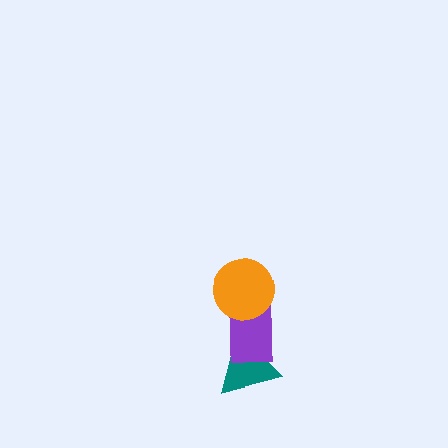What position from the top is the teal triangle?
The teal triangle is 3rd from the top.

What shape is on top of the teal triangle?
The purple rectangle is on top of the teal triangle.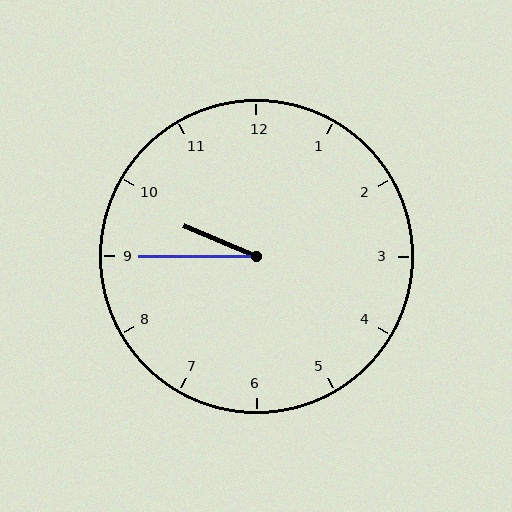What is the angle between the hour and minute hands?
Approximately 22 degrees.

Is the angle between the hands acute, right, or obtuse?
It is acute.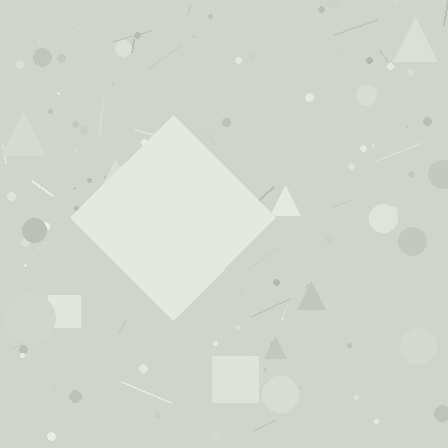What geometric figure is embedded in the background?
A diamond is embedded in the background.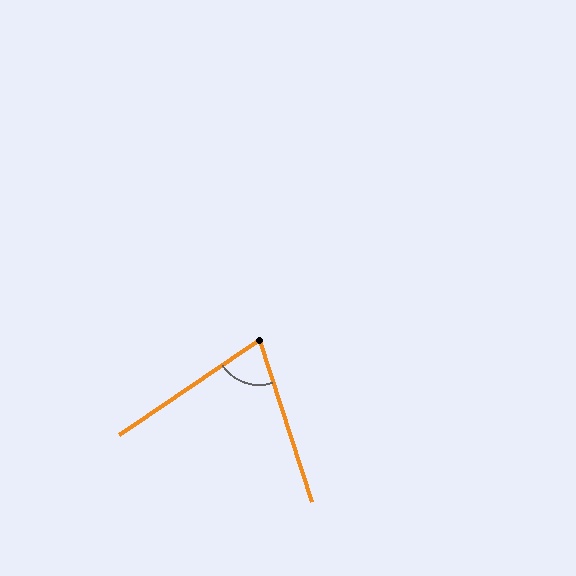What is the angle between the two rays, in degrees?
Approximately 74 degrees.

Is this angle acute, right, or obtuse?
It is acute.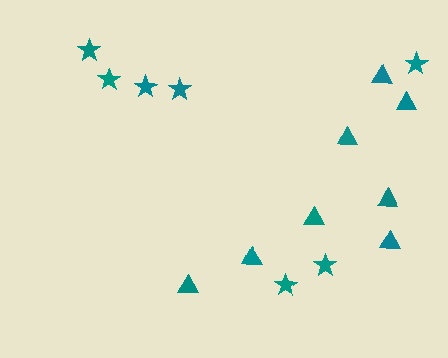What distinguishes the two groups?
There are 2 groups: one group of triangles (8) and one group of stars (7).